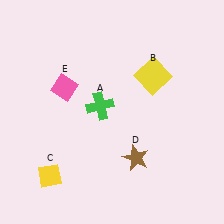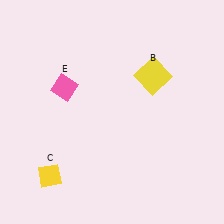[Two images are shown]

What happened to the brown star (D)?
The brown star (D) was removed in Image 2. It was in the bottom-right area of Image 1.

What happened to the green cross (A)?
The green cross (A) was removed in Image 2. It was in the top-left area of Image 1.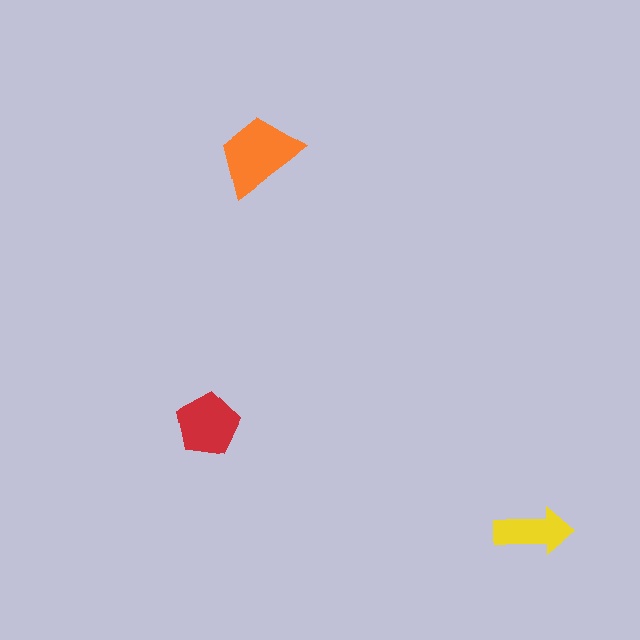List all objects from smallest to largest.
The yellow arrow, the red pentagon, the orange trapezoid.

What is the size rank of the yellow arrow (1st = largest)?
3rd.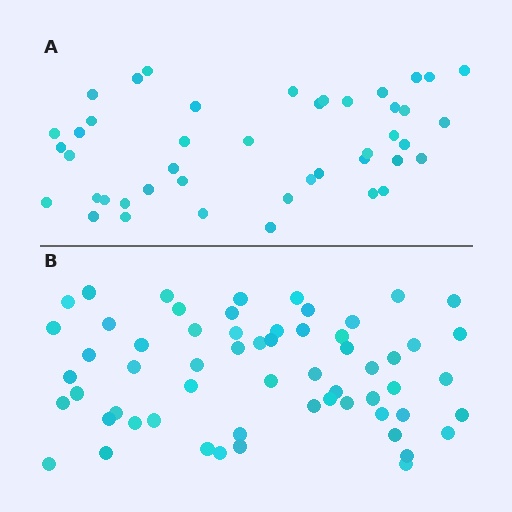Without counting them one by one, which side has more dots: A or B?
Region B (the bottom region) has more dots.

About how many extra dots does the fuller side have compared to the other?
Region B has approximately 15 more dots than region A.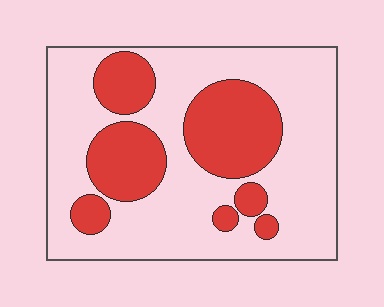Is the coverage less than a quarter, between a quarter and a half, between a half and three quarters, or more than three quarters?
Between a quarter and a half.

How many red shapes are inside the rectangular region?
7.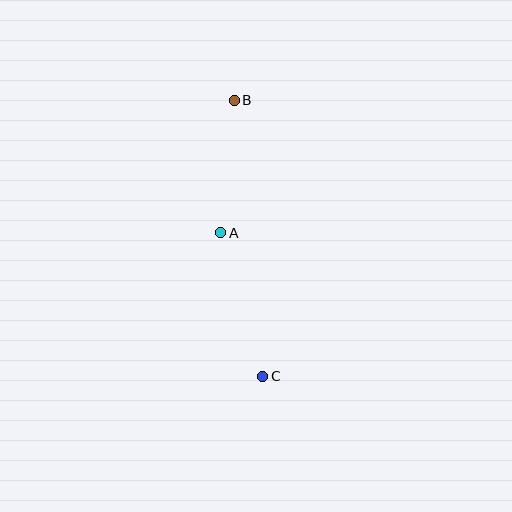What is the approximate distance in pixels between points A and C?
The distance between A and C is approximately 150 pixels.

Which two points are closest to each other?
Points A and B are closest to each other.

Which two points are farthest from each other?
Points B and C are farthest from each other.